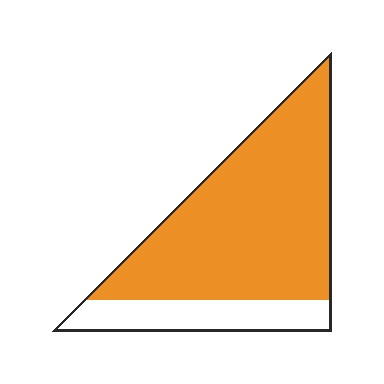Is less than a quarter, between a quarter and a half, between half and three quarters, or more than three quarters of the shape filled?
More than three quarters.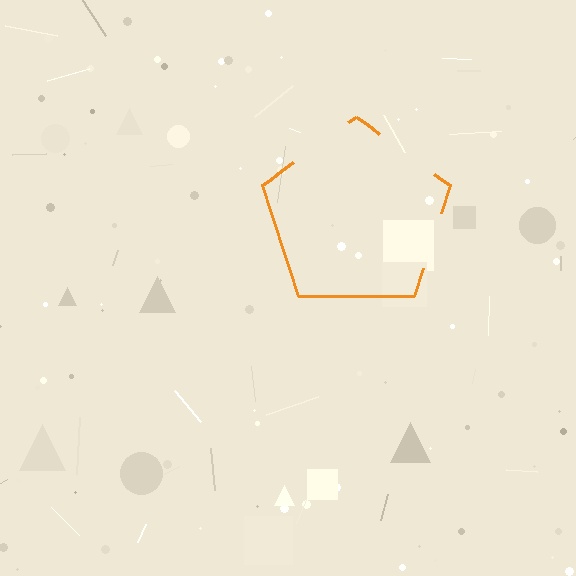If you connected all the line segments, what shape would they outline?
They would outline a pentagon.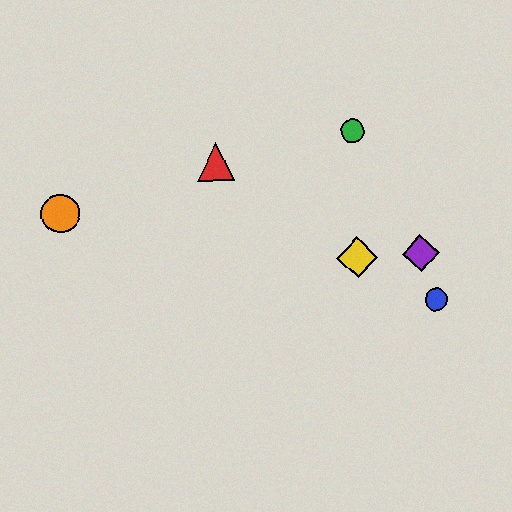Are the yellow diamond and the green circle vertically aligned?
Yes, both are at x≈357.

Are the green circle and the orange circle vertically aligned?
No, the green circle is at x≈353 and the orange circle is at x≈60.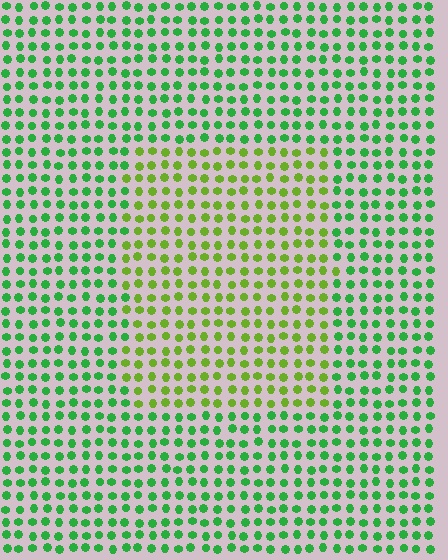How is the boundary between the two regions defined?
The boundary is defined purely by a slight shift in hue (about 39 degrees). Spacing, size, and orientation are identical on both sides.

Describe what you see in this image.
The image is filled with small green elements in a uniform arrangement. A rectangle-shaped region is visible where the elements are tinted to a slightly different hue, forming a subtle color boundary.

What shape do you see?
I see a rectangle.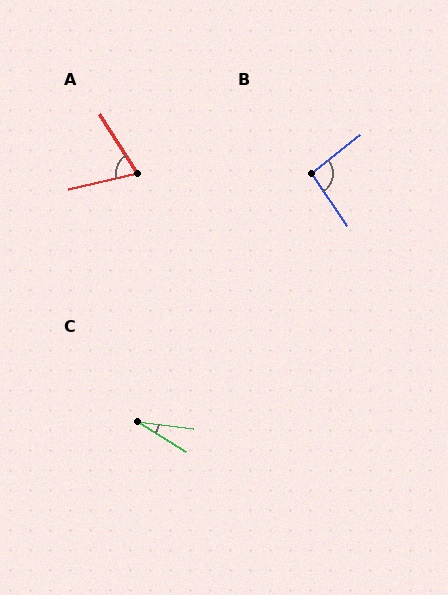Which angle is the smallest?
C, at approximately 24 degrees.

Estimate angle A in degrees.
Approximately 71 degrees.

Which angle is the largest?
B, at approximately 94 degrees.